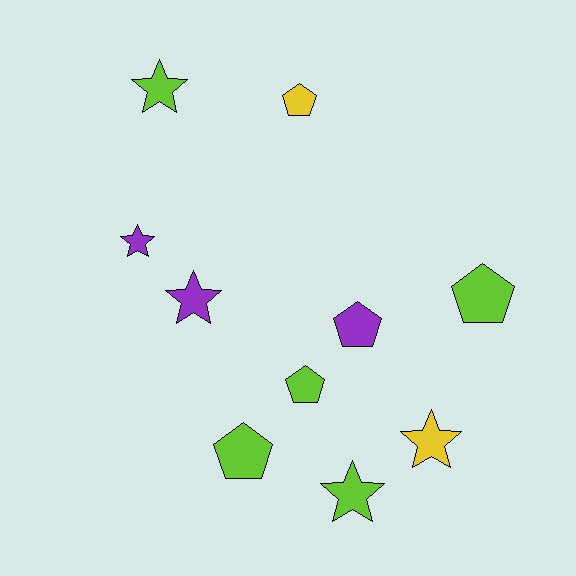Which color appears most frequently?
Lime, with 5 objects.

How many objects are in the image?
There are 10 objects.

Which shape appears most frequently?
Pentagon, with 5 objects.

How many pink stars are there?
There are no pink stars.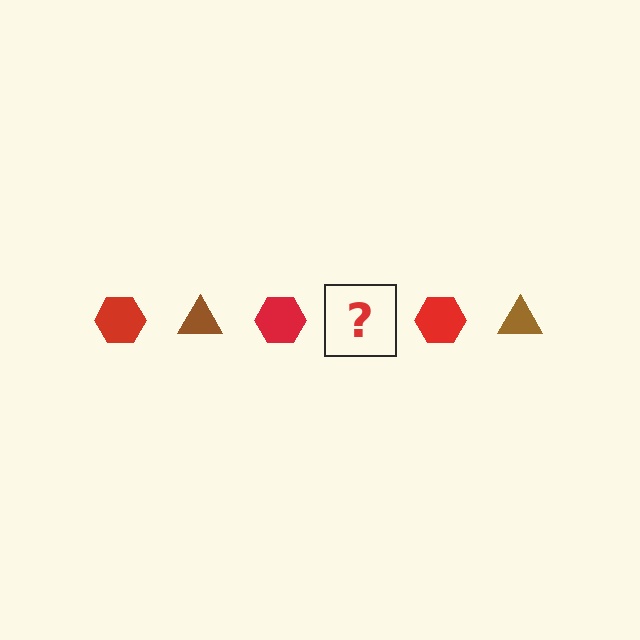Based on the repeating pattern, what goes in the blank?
The blank should be a brown triangle.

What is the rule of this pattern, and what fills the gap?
The rule is that the pattern alternates between red hexagon and brown triangle. The gap should be filled with a brown triangle.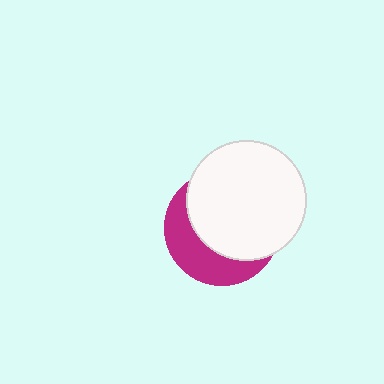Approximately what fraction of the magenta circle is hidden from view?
Roughly 64% of the magenta circle is hidden behind the white circle.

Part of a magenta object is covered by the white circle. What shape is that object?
It is a circle.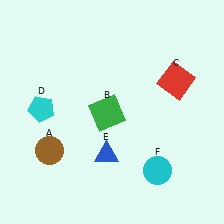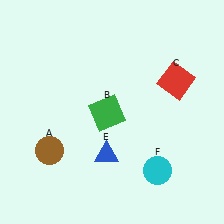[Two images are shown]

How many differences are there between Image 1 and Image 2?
There is 1 difference between the two images.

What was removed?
The cyan pentagon (D) was removed in Image 2.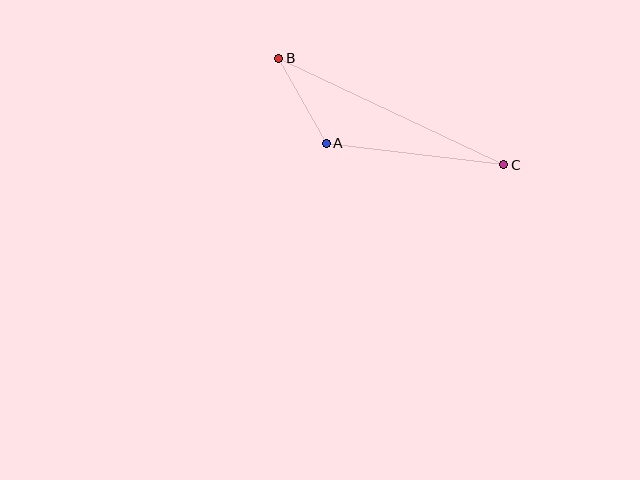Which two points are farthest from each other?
Points B and C are farthest from each other.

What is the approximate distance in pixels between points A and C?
The distance between A and C is approximately 179 pixels.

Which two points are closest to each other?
Points A and B are closest to each other.